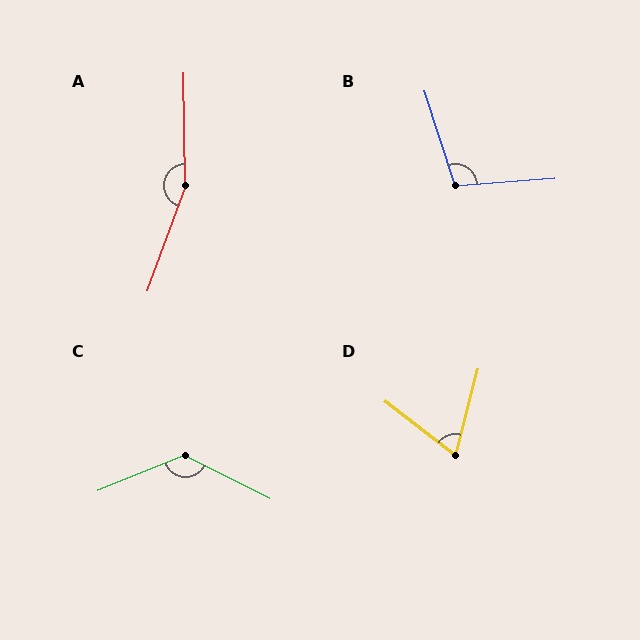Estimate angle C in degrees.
Approximately 132 degrees.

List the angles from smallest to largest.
D (67°), B (104°), C (132°), A (159°).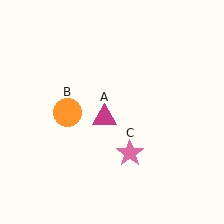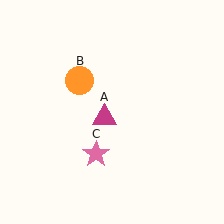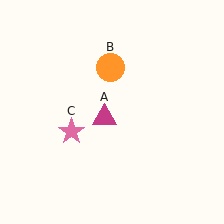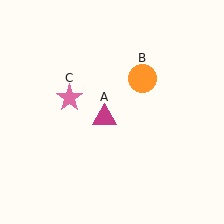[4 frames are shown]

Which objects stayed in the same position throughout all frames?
Magenta triangle (object A) remained stationary.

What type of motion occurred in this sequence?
The orange circle (object B), pink star (object C) rotated clockwise around the center of the scene.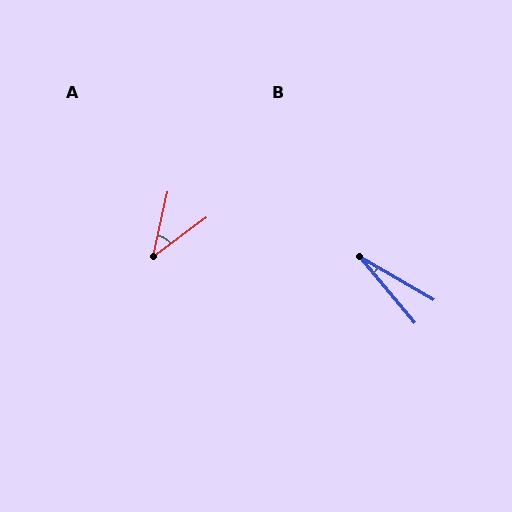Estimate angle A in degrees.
Approximately 41 degrees.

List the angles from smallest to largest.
B (20°), A (41°).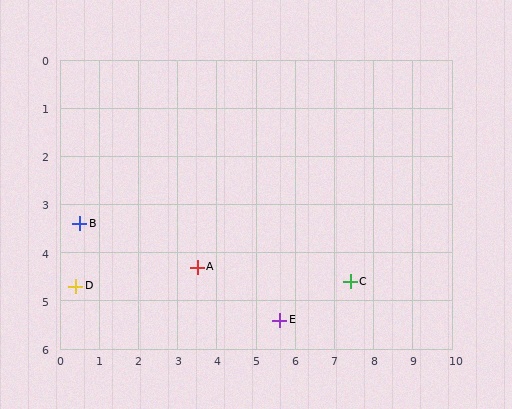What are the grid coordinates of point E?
Point E is at approximately (5.6, 5.4).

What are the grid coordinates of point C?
Point C is at approximately (7.4, 4.6).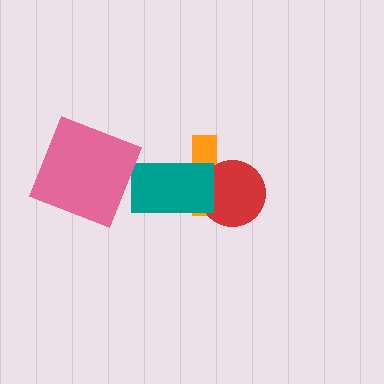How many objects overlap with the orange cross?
2 objects overlap with the orange cross.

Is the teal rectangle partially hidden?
No, no other shape covers it.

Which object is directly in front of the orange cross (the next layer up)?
The red circle is directly in front of the orange cross.